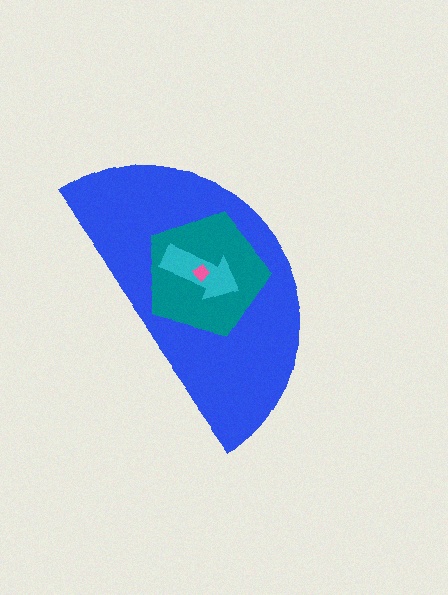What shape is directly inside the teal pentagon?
The cyan arrow.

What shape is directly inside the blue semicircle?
The teal pentagon.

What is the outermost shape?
The blue semicircle.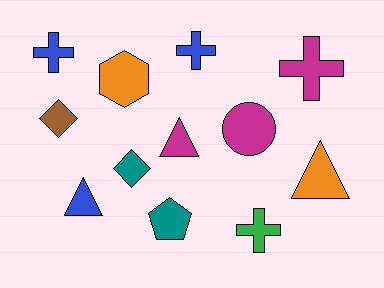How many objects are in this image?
There are 12 objects.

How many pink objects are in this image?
There are no pink objects.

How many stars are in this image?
There are no stars.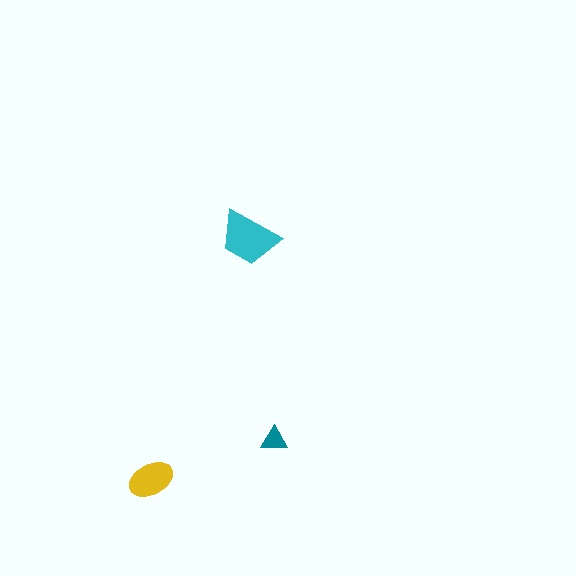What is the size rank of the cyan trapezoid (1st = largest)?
1st.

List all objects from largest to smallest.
The cyan trapezoid, the yellow ellipse, the teal triangle.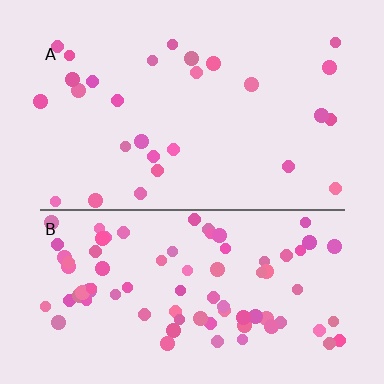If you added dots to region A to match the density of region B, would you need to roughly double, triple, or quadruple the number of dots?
Approximately triple.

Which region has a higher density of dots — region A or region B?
B (the bottom).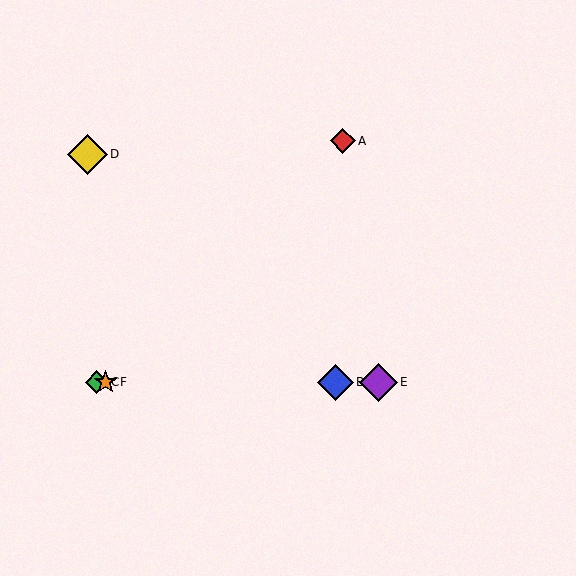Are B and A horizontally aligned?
No, B is at y≈382 and A is at y≈141.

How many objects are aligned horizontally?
4 objects (B, C, E, F) are aligned horizontally.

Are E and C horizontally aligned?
Yes, both are at y≈382.